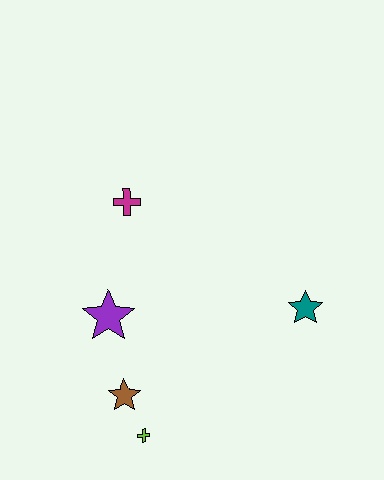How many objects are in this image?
There are 5 objects.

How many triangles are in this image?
There are no triangles.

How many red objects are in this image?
There are no red objects.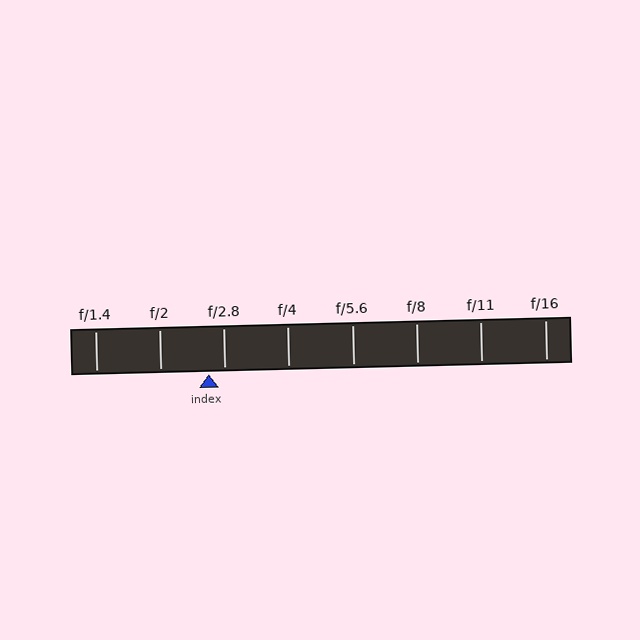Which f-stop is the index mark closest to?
The index mark is closest to f/2.8.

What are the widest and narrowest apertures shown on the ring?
The widest aperture shown is f/1.4 and the narrowest is f/16.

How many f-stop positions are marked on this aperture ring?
There are 8 f-stop positions marked.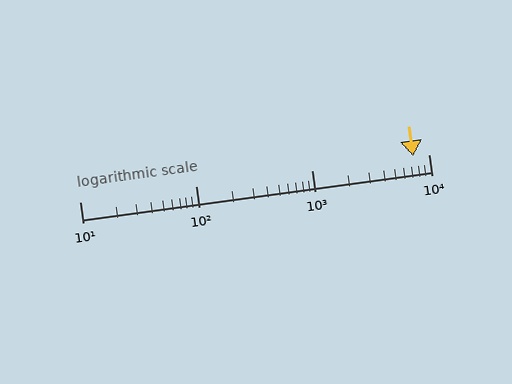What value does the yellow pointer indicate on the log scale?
The pointer indicates approximately 7400.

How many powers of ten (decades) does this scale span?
The scale spans 3 decades, from 10 to 10000.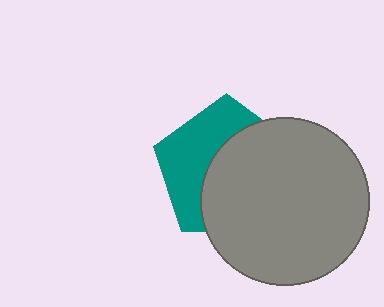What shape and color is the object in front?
The object in front is a gray circle.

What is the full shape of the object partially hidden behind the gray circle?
The partially hidden object is a teal pentagon.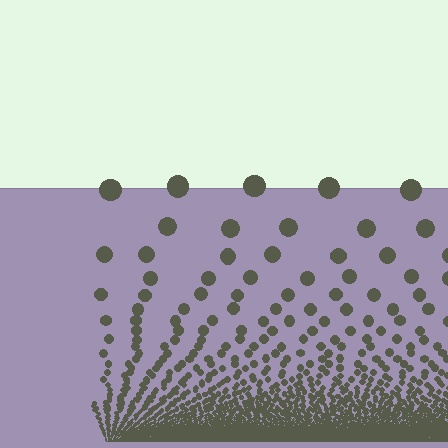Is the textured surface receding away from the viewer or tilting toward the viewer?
The surface appears to tilt toward the viewer. Texture elements get larger and sparser toward the top.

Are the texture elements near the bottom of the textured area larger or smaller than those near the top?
Smaller. The gradient is inverted — elements near the bottom are smaller and denser.